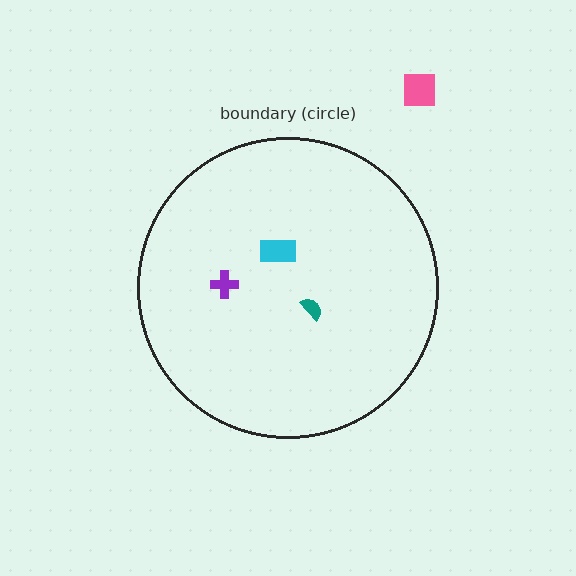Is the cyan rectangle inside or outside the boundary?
Inside.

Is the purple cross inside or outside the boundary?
Inside.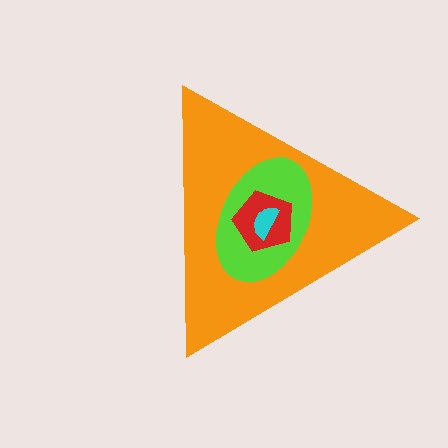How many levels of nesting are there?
4.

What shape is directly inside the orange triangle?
The lime ellipse.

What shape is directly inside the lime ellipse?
The red pentagon.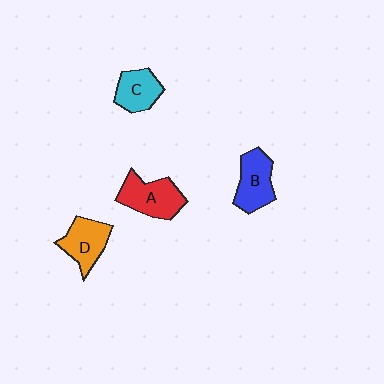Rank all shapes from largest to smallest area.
From largest to smallest: A (red), B (blue), D (orange), C (cyan).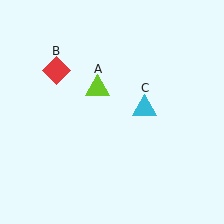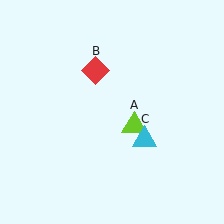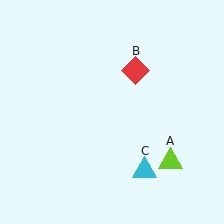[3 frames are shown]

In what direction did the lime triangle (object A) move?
The lime triangle (object A) moved down and to the right.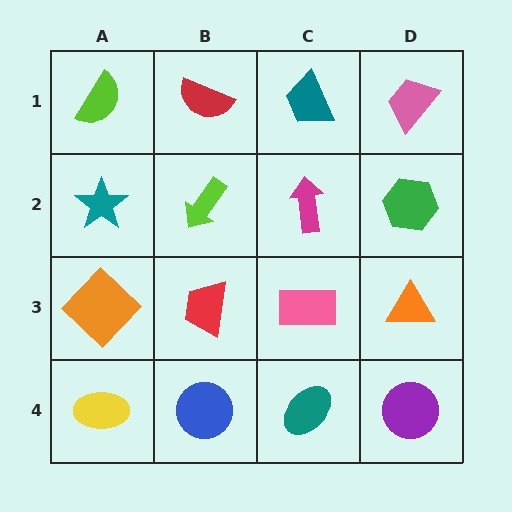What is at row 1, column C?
A teal trapezoid.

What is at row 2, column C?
A magenta arrow.